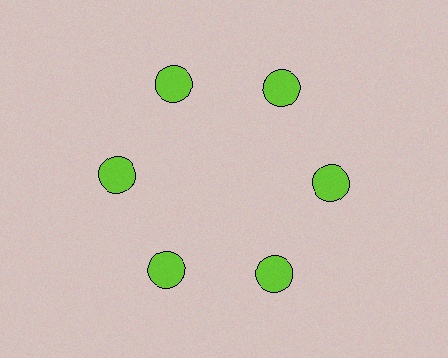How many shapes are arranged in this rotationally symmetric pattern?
There are 6 shapes, arranged in 6 groups of 1.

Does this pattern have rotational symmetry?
Yes, this pattern has 6-fold rotational symmetry. It looks the same after rotating 60 degrees around the center.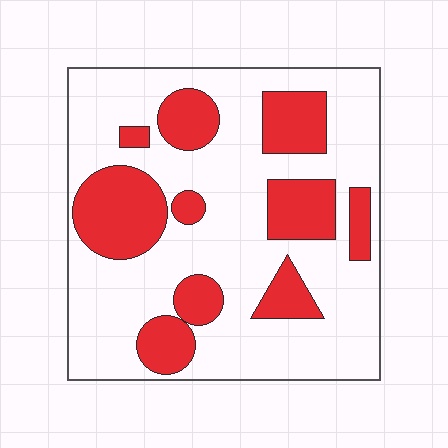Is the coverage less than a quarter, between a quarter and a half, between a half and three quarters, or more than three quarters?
Between a quarter and a half.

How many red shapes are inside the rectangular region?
10.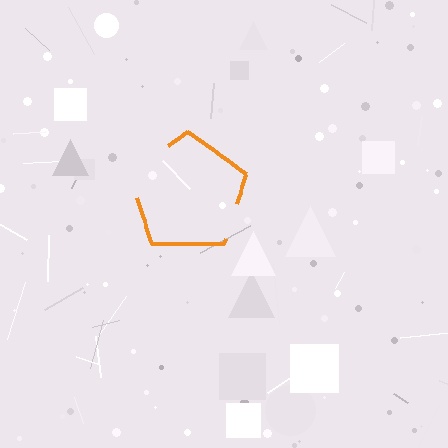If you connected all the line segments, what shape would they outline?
They would outline a pentagon.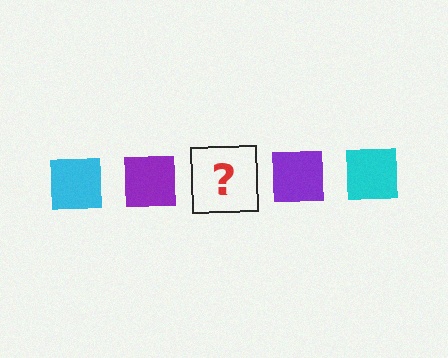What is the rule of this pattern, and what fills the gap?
The rule is that the pattern cycles through cyan, purple squares. The gap should be filled with a cyan square.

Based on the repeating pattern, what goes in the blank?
The blank should be a cyan square.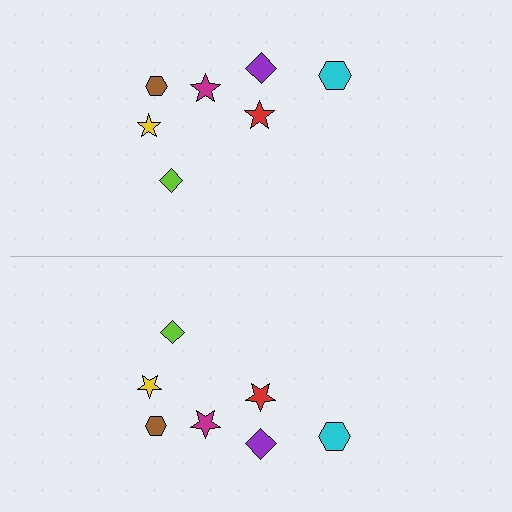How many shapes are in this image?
There are 14 shapes in this image.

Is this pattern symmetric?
Yes, this pattern has bilateral (reflection) symmetry.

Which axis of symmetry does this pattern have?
The pattern has a horizontal axis of symmetry running through the center of the image.